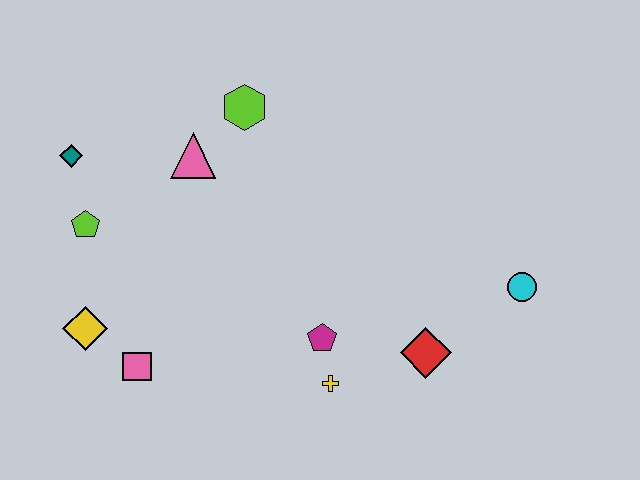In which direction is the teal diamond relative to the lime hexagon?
The teal diamond is to the left of the lime hexagon.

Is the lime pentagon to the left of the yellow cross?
Yes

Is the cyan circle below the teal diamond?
Yes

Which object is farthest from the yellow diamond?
The cyan circle is farthest from the yellow diamond.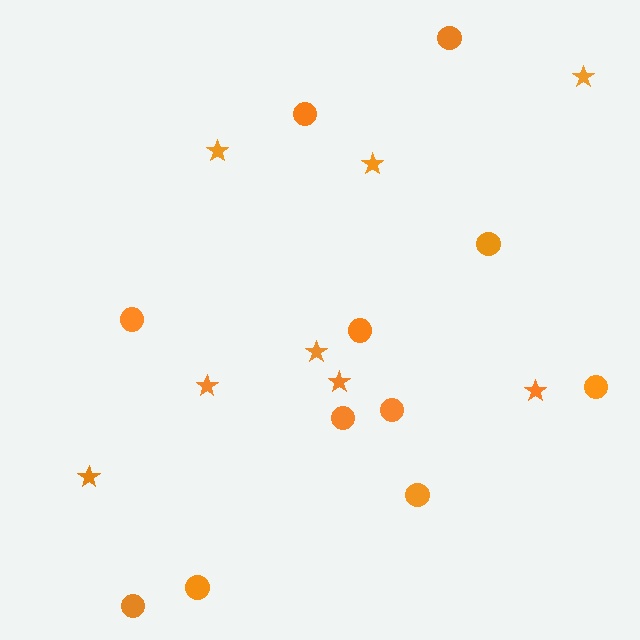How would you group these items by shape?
There are 2 groups: one group of stars (8) and one group of circles (11).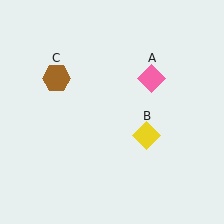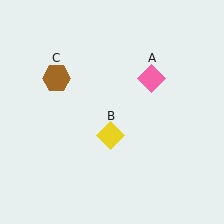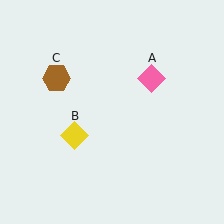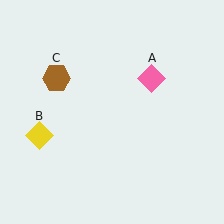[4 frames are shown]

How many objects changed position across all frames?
1 object changed position: yellow diamond (object B).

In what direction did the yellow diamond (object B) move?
The yellow diamond (object B) moved left.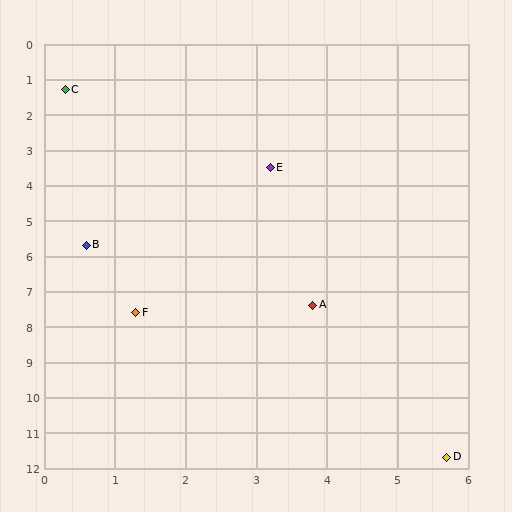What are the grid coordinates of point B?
Point B is at approximately (0.6, 5.7).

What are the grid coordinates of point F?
Point F is at approximately (1.3, 7.6).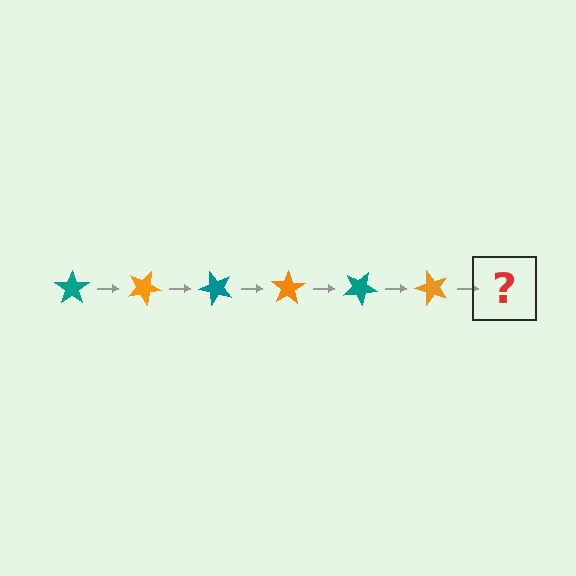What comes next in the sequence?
The next element should be a teal star, rotated 150 degrees from the start.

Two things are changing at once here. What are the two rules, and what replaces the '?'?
The two rules are that it rotates 25 degrees each step and the color cycles through teal and orange. The '?' should be a teal star, rotated 150 degrees from the start.